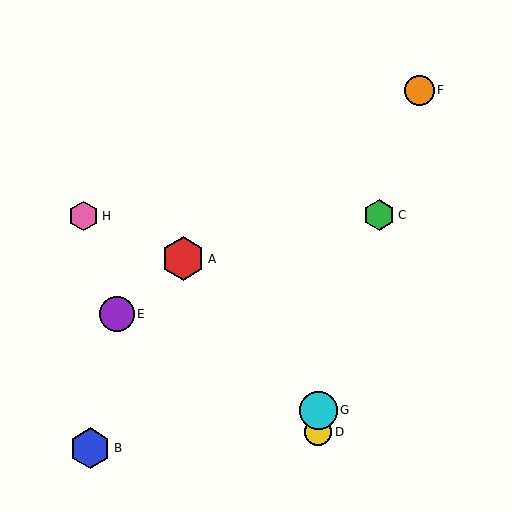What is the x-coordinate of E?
Object E is at x≈117.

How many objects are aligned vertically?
2 objects (D, G) are aligned vertically.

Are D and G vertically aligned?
Yes, both are at x≈318.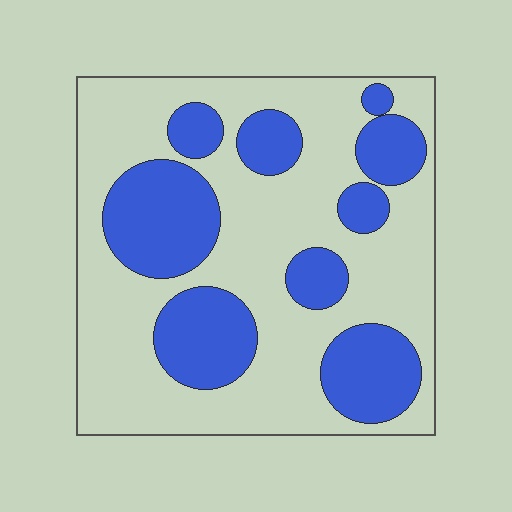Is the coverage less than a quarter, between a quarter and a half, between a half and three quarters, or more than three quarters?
Between a quarter and a half.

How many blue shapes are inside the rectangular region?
9.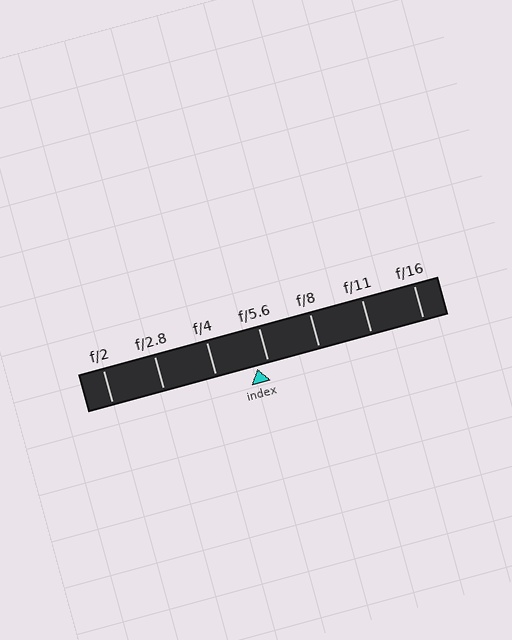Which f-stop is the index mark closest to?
The index mark is closest to f/5.6.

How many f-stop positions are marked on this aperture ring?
There are 7 f-stop positions marked.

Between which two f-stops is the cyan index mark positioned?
The index mark is between f/4 and f/5.6.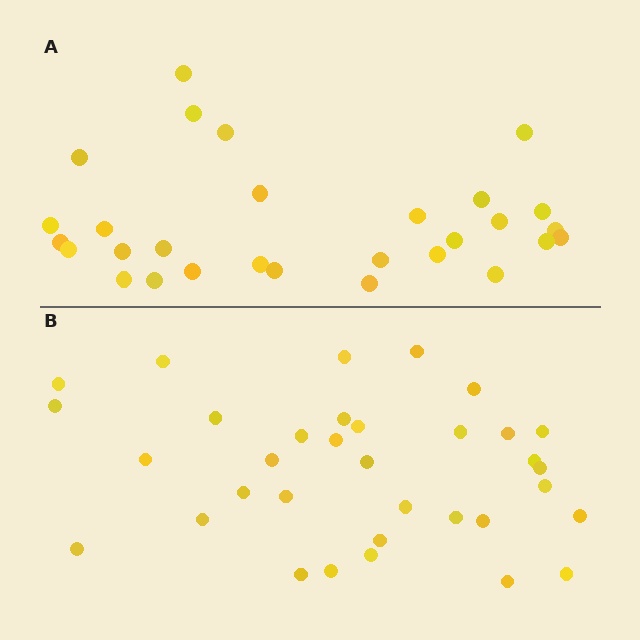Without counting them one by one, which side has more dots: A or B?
Region B (the bottom region) has more dots.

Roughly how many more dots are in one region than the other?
Region B has about 5 more dots than region A.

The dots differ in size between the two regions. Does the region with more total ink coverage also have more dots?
No. Region A has more total ink coverage because its dots are larger, but region B actually contains more individual dots. Total area can be misleading — the number of items is what matters here.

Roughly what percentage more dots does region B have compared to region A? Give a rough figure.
About 15% more.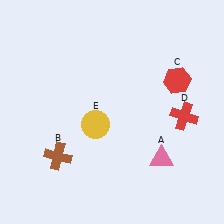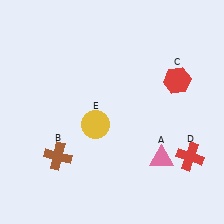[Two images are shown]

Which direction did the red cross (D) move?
The red cross (D) moved down.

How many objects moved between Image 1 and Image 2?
1 object moved between the two images.